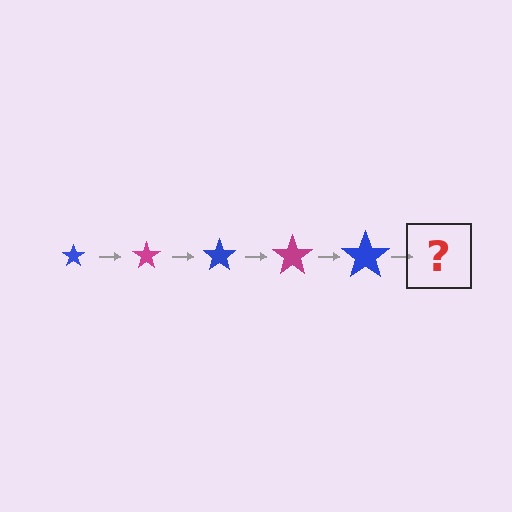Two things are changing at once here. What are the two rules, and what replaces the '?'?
The two rules are that the star grows larger each step and the color cycles through blue and magenta. The '?' should be a magenta star, larger than the previous one.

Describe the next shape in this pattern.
It should be a magenta star, larger than the previous one.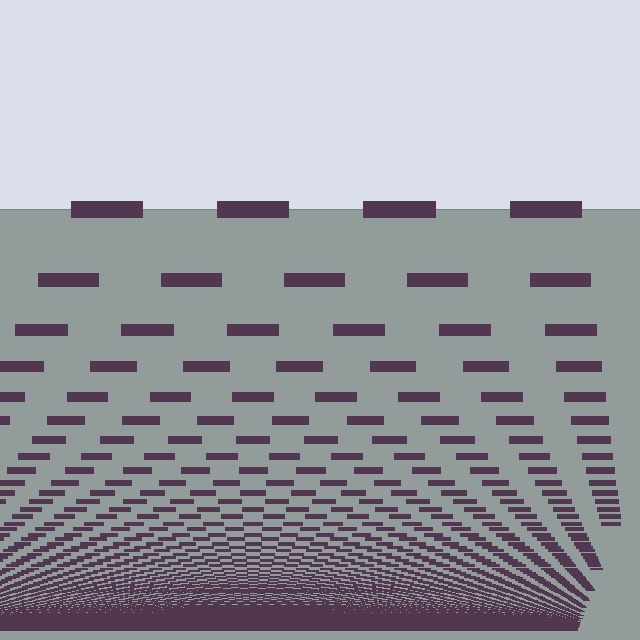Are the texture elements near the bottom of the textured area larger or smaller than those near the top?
Smaller. The gradient is inverted — elements near the bottom are smaller and denser.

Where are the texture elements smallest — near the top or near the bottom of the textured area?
Near the bottom.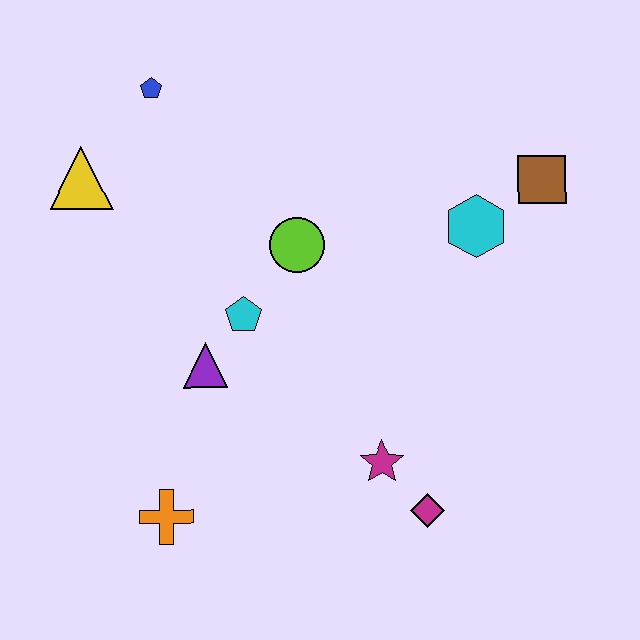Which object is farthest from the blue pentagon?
The magenta diamond is farthest from the blue pentagon.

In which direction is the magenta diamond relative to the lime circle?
The magenta diamond is below the lime circle.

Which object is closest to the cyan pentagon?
The purple triangle is closest to the cyan pentagon.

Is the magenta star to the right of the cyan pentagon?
Yes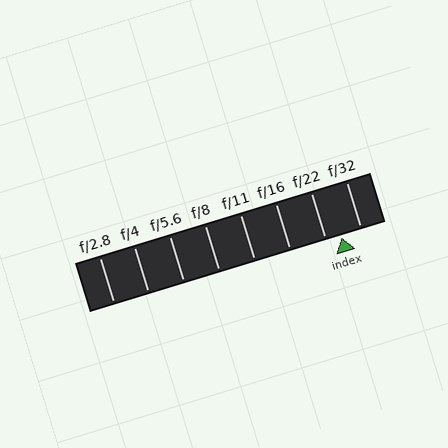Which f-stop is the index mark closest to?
The index mark is closest to f/22.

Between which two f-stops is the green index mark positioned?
The index mark is between f/22 and f/32.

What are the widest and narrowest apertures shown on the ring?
The widest aperture shown is f/2.8 and the narrowest is f/32.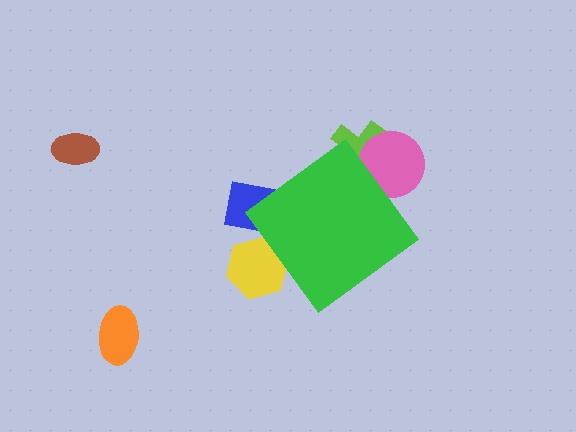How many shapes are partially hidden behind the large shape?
4 shapes are partially hidden.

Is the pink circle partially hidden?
Yes, the pink circle is partially hidden behind the green diamond.